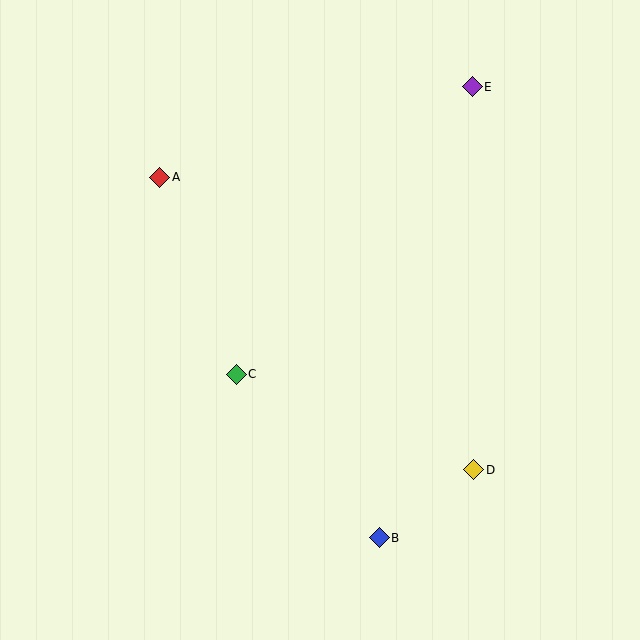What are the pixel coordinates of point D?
Point D is at (474, 470).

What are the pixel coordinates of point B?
Point B is at (379, 538).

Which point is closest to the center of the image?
Point C at (236, 374) is closest to the center.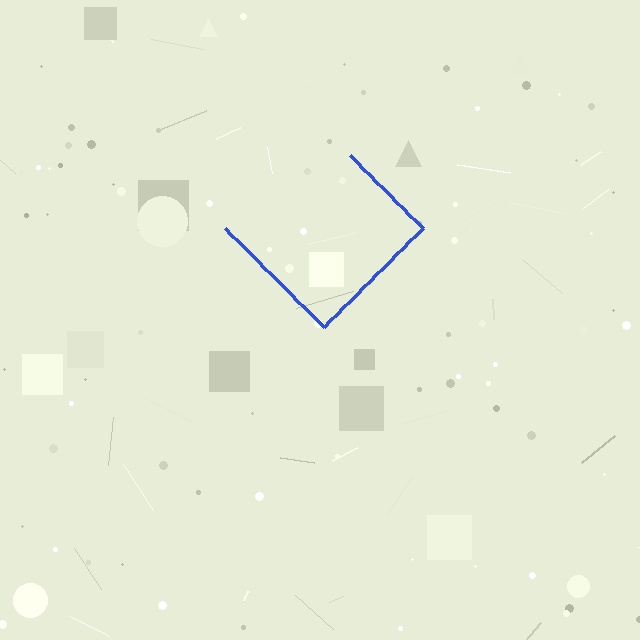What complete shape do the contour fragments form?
The contour fragments form a diamond.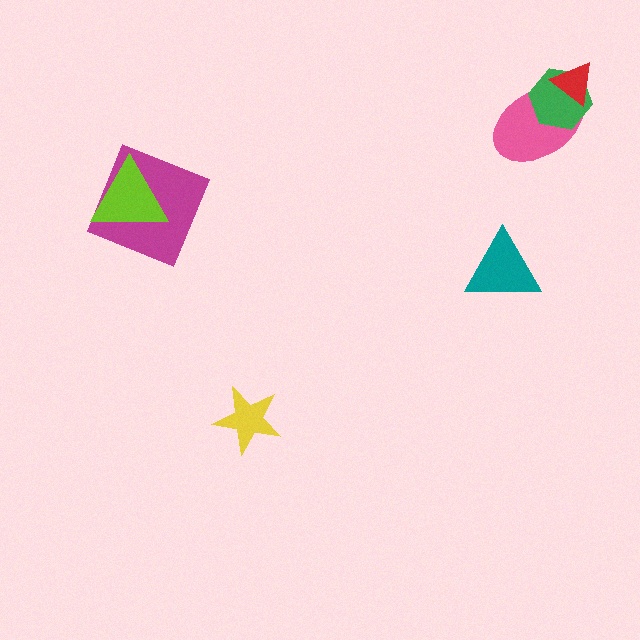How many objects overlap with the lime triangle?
1 object overlaps with the lime triangle.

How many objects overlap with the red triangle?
2 objects overlap with the red triangle.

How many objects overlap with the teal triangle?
0 objects overlap with the teal triangle.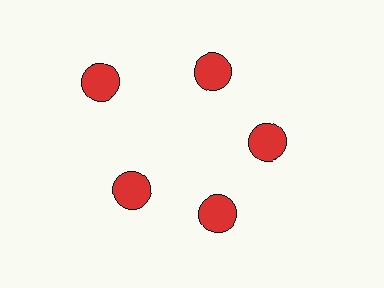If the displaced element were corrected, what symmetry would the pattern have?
It would have 5-fold rotational symmetry — the pattern would map onto itself every 72 degrees.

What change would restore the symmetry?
The symmetry would be restored by moving it inward, back onto the ring so that all 5 circles sit at equal angles and equal distance from the center.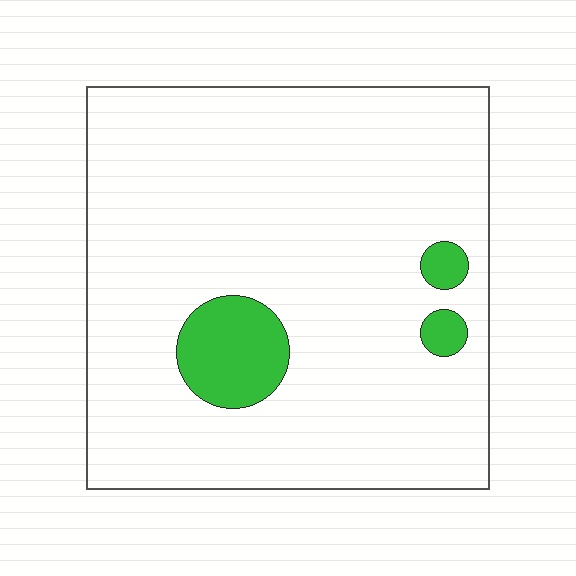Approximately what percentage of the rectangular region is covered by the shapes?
Approximately 10%.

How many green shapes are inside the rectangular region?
3.